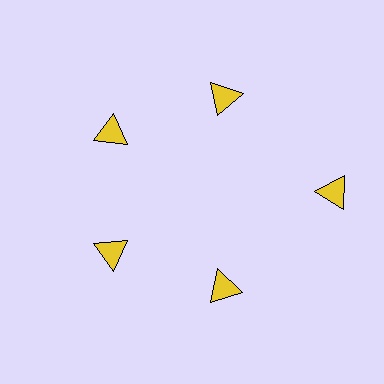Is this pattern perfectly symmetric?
No. The 5 yellow triangles are arranged in a ring, but one element near the 3 o'clock position is pushed outward from the center, breaking the 5-fold rotational symmetry.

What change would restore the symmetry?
The symmetry would be restored by moving it inward, back onto the ring so that all 5 triangles sit at equal angles and equal distance from the center.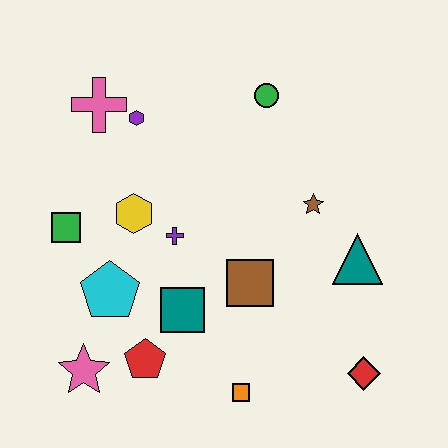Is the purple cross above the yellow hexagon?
No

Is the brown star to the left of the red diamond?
Yes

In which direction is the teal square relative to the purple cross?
The teal square is below the purple cross.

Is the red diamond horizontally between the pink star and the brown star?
No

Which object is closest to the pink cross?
The purple hexagon is closest to the pink cross.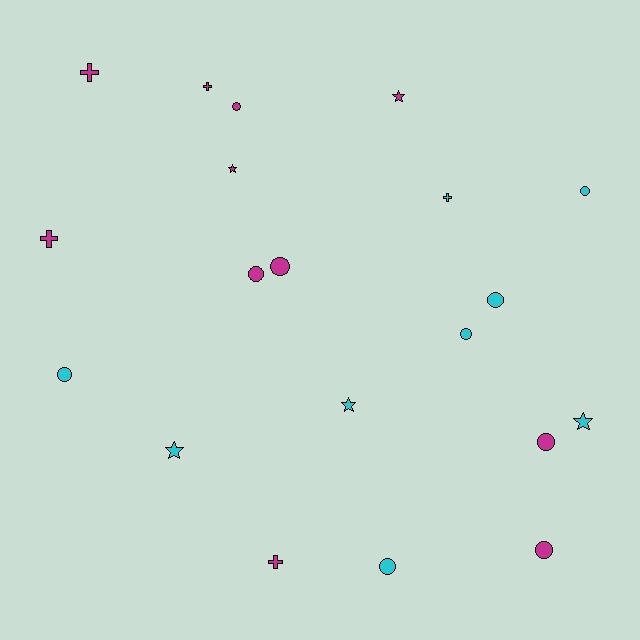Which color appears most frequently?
Magenta, with 11 objects.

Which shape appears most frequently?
Circle, with 10 objects.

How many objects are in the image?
There are 20 objects.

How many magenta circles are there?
There are 5 magenta circles.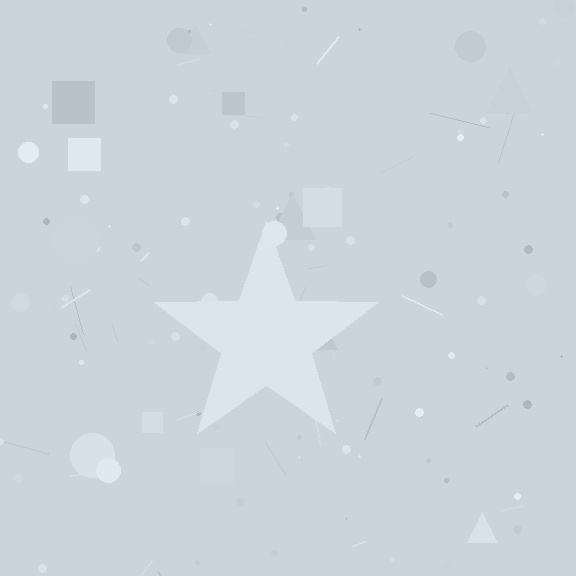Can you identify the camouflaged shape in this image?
The camouflaged shape is a star.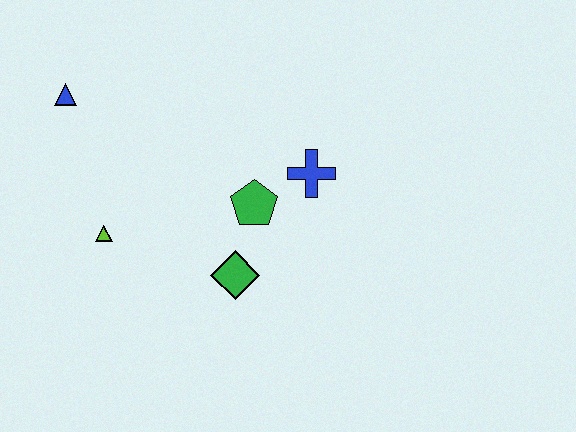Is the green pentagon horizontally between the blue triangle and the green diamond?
No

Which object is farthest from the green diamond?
The blue triangle is farthest from the green diamond.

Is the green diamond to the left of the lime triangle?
No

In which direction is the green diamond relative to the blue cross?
The green diamond is below the blue cross.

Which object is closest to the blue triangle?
The lime triangle is closest to the blue triangle.